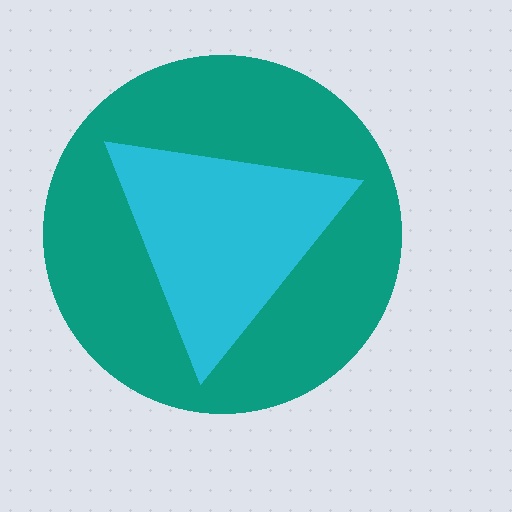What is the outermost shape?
The teal circle.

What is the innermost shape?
The cyan triangle.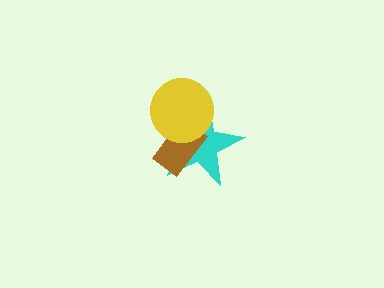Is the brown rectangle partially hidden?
Yes, it is partially covered by another shape.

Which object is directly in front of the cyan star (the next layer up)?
The brown rectangle is directly in front of the cyan star.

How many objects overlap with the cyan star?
2 objects overlap with the cyan star.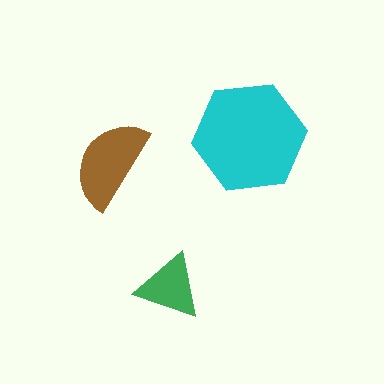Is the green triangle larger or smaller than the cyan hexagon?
Smaller.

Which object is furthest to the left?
The brown semicircle is leftmost.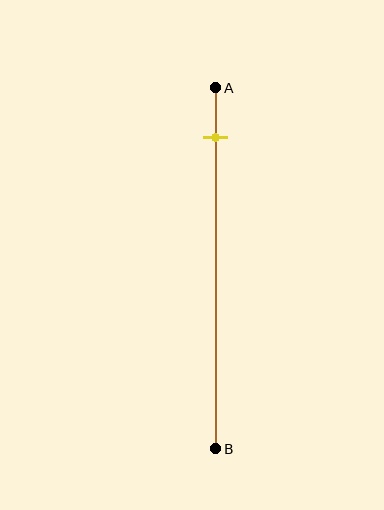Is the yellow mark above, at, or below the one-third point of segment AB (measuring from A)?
The yellow mark is above the one-third point of segment AB.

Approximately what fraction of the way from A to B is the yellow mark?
The yellow mark is approximately 15% of the way from A to B.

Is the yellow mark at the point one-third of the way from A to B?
No, the mark is at about 15% from A, not at the 33% one-third point.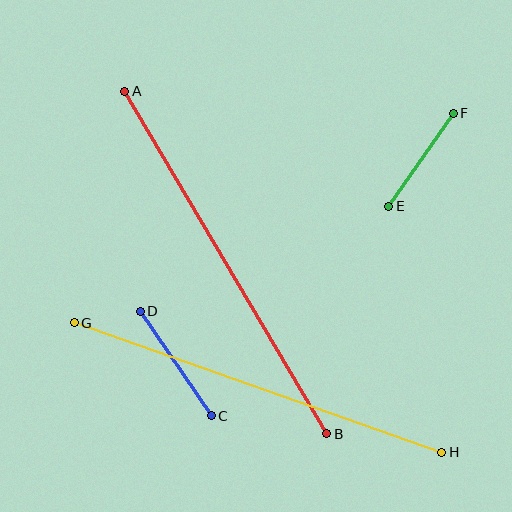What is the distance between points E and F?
The distance is approximately 113 pixels.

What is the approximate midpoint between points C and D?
The midpoint is at approximately (176, 364) pixels.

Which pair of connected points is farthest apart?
Points A and B are farthest apart.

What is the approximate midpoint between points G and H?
The midpoint is at approximately (258, 388) pixels.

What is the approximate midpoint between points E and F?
The midpoint is at approximately (421, 160) pixels.